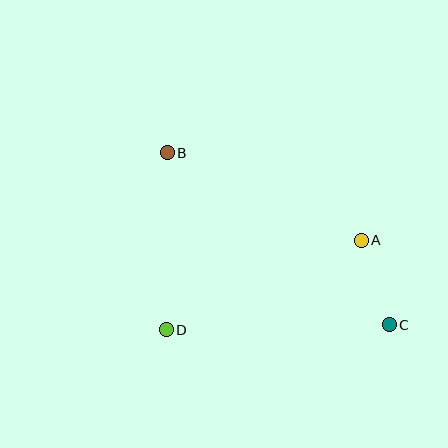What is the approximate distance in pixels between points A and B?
The distance between A and B is approximately 213 pixels.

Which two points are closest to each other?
Points A and C are closest to each other.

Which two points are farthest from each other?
Points B and C are farthest from each other.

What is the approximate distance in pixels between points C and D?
The distance between C and D is approximately 223 pixels.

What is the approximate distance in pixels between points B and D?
The distance between B and D is approximately 177 pixels.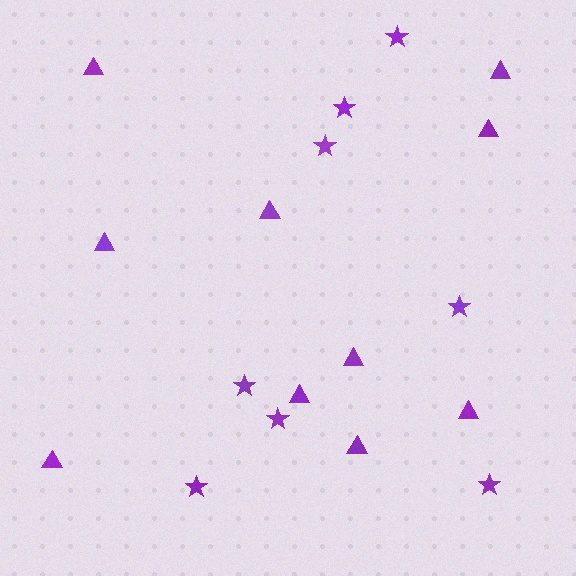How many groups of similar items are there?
There are 2 groups: one group of stars (8) and one group of triangles (10).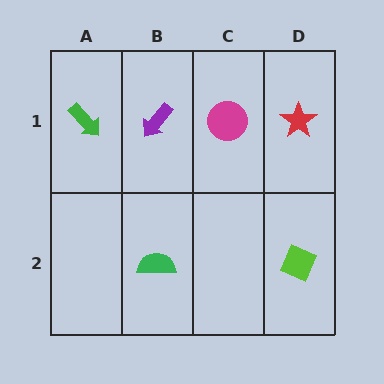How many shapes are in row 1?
4 shapes.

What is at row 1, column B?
A purple arrow.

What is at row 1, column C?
A magenta circle.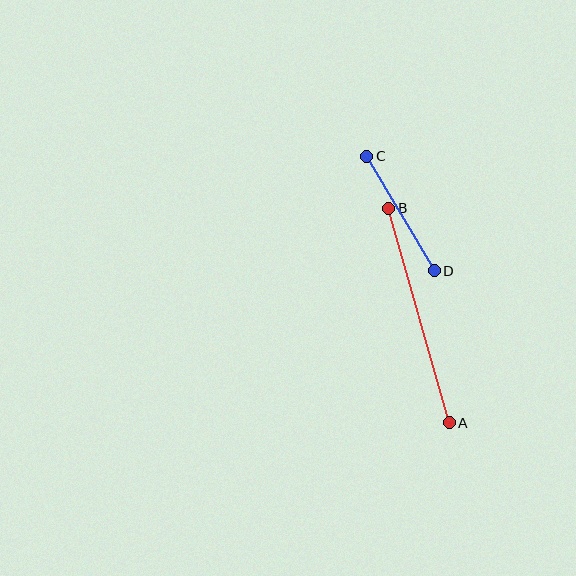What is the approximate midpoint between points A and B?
The midpoint is at approximately (419, 316) pixels.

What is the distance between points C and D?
The distance is approximately 133 pixels.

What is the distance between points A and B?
The distance is approximately 223 pixels.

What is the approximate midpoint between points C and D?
The midpoint is at approximately (400, 214) pixels.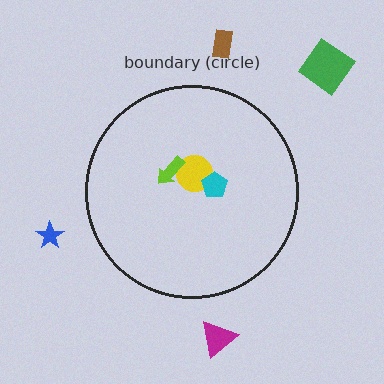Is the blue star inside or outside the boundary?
Outside.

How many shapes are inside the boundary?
3 inside, 4 outside.